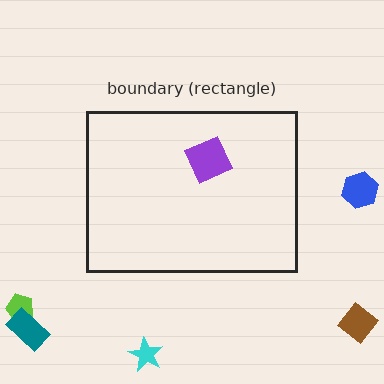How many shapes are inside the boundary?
1 inside, 5 outside.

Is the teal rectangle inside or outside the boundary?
Outside.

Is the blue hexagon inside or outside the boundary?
Outside.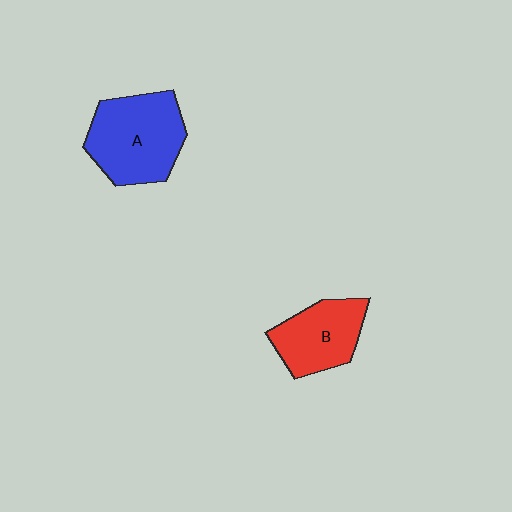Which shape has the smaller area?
Shape B (red).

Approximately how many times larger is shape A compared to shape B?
Approximately 1.4 times.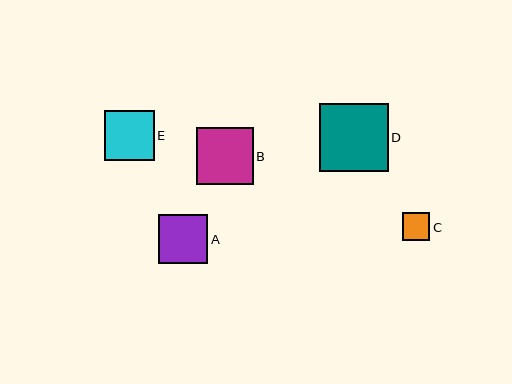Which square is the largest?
Square D is the largest with a size of approximately 68 pixels.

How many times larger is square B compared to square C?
Square B is approximately 2.1 times the size of square C.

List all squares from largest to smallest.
From largest to smallest: D, B, E, A, C.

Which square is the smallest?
Square C is the smallest with a size of approximately 28 pixels.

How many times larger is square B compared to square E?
Square B is approximately 1.1 times the size of square E.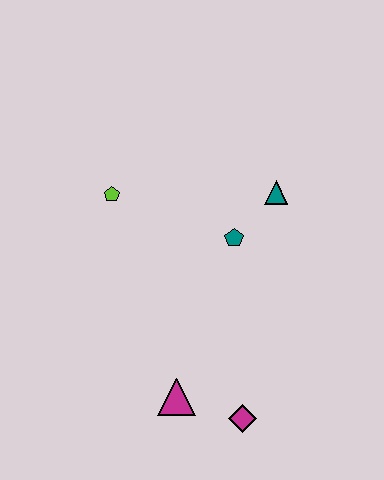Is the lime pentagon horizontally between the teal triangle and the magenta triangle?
No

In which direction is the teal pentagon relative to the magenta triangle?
The teal pentagon is above the magenta triangle.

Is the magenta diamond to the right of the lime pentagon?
Yes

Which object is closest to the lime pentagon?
The teal pentagon is closest to the lime pentagon.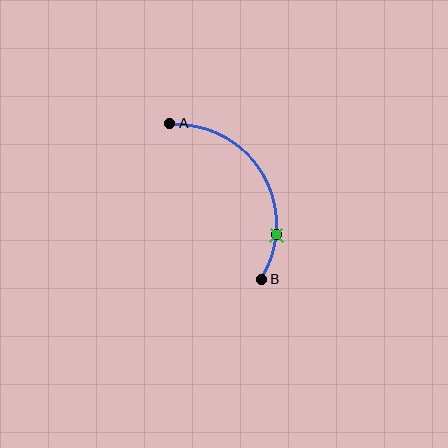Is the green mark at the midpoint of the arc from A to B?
No. The green mark lies on the arc but is closer to endpoint B. The arc midpoint would be at the point on the curve equidistant along the arc from both A and B.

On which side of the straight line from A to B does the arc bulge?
The arc bulges to the right of the straight line connecting A and B.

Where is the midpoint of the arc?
The arc midpoint is the point on the curve farthest from the straight line joining A and B. It sits to the right of that line.